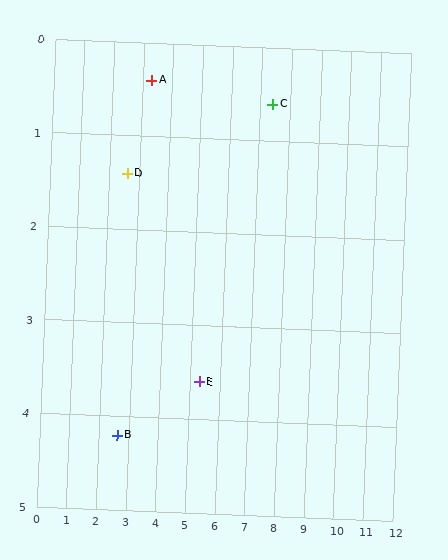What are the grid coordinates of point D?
Point D is at approximately (2.6, 1.4).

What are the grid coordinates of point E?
Point E is at approximately (5.3, 3.6).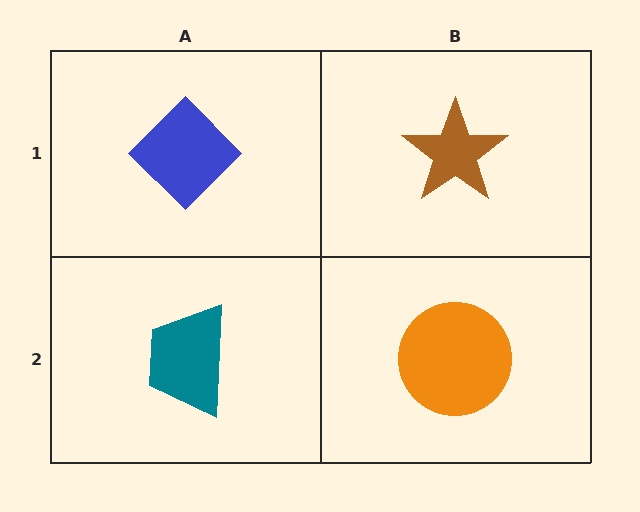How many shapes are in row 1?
2 shapes.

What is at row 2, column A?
A teal trapezoid.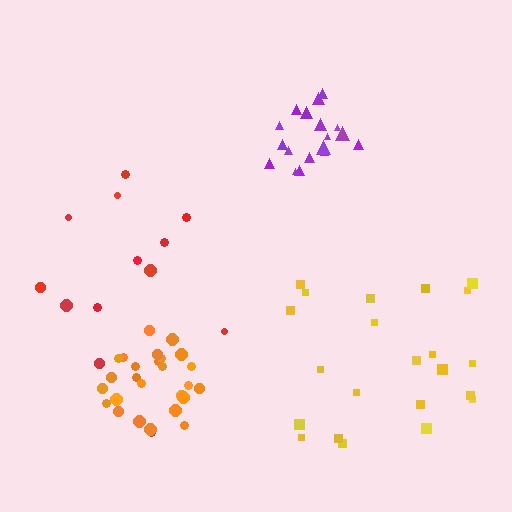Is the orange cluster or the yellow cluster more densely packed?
Orange.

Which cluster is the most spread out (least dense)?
Red.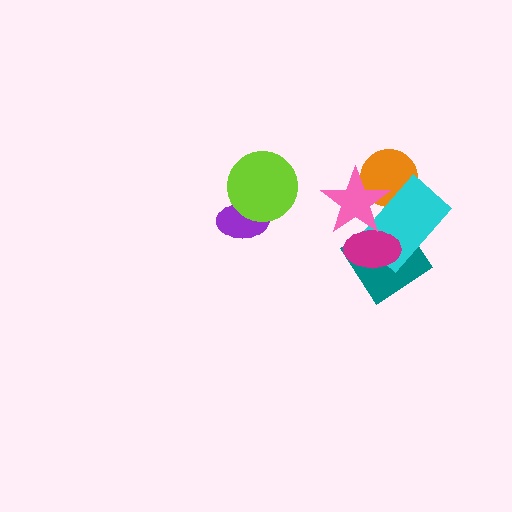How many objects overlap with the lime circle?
1 object overlaps with the lime circle.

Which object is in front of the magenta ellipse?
The pink star is in front of the magenta ellipse.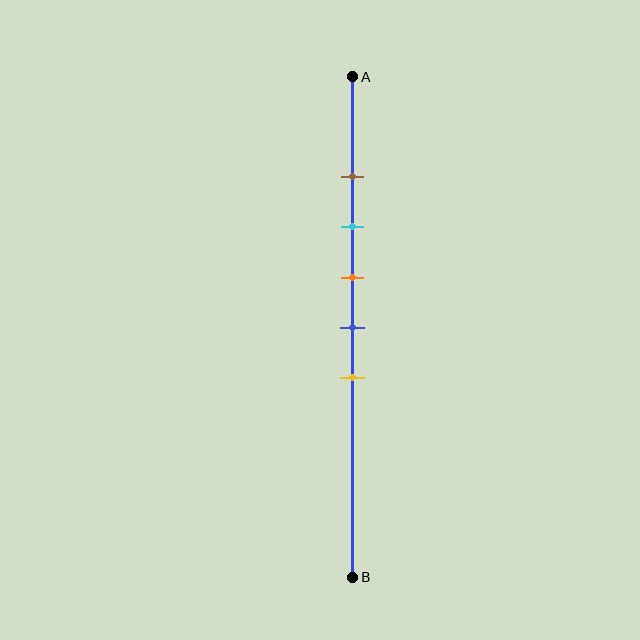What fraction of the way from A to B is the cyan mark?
The cyan mark is approximately 30% (0.3) of the way from A to B.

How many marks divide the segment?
There are 5 marks dividing the segment.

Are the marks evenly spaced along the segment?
Yes, the marks are approximately evenly spaced.